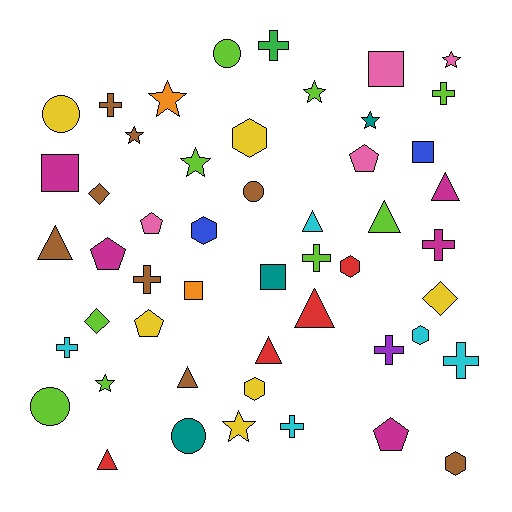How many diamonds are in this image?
There are 3 diamonds.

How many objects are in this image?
There are 50 objects.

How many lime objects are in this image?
There are 9 lime objects.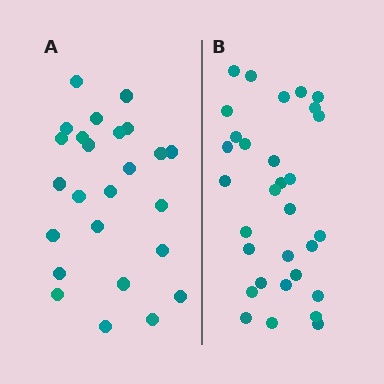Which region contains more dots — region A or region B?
Region B (the right region) has more dots.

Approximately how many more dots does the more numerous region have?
Region B has about 6 more dots than region A.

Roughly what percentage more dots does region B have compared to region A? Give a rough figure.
About 25% more.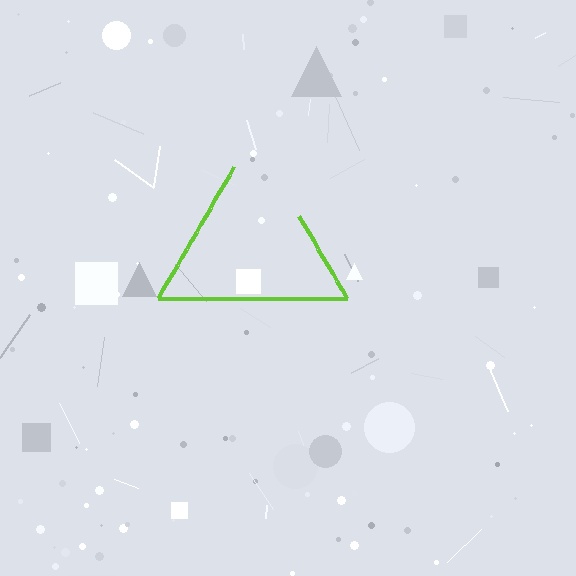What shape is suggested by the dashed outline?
The dashed outline suggests a triangle.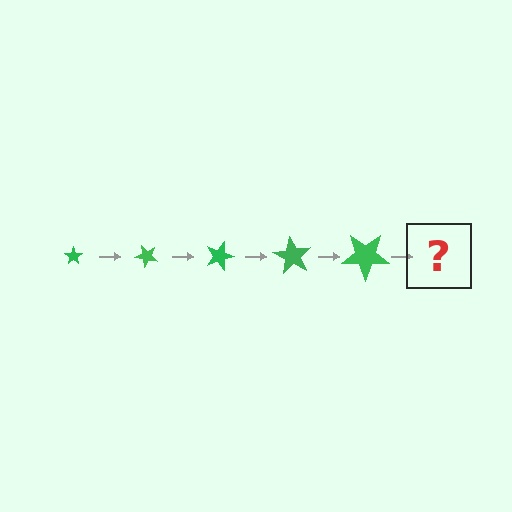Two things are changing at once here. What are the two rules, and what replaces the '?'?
The two rules are that the star grows larger each step and it rotates 45 degrees each step. The '?' should be a star, larger than the previous one and rotated 225 degrees from the start.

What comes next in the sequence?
The next element should be a star, larger than the previous one and rotated 225 degrees from the start.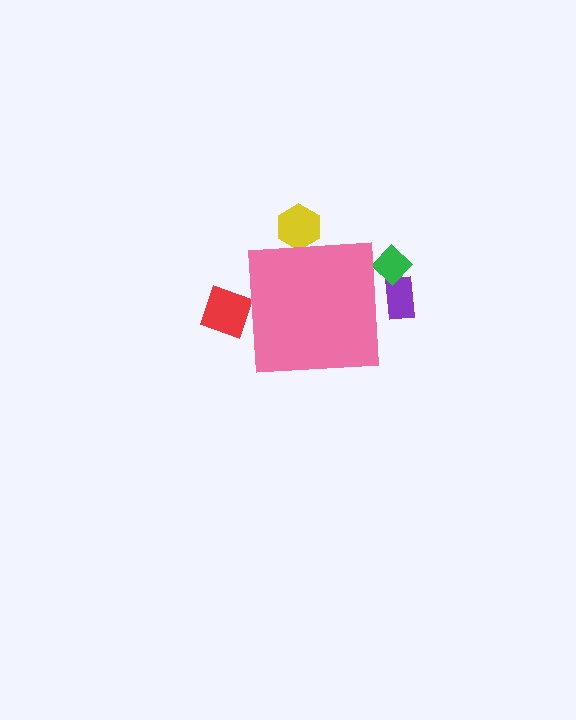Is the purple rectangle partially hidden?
Yes, the purple rectangle is partially hidden behind the pink square.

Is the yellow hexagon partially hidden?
Yes, the yellow hexagon is partially hidden behind the pink square.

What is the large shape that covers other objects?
A pink square.